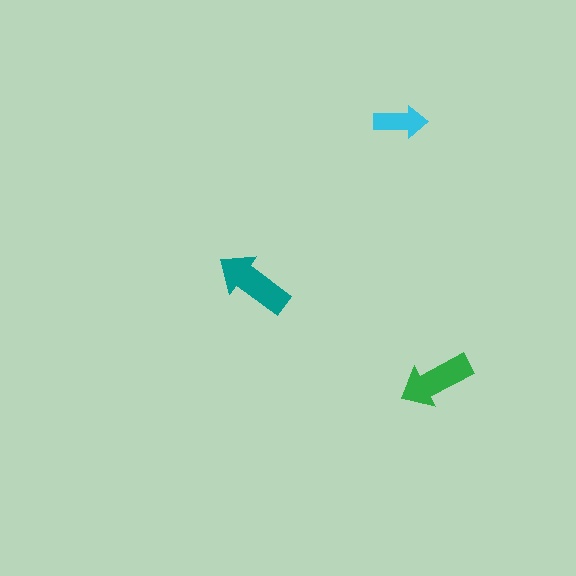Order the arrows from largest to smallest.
the teal one, the green one, the cyan one.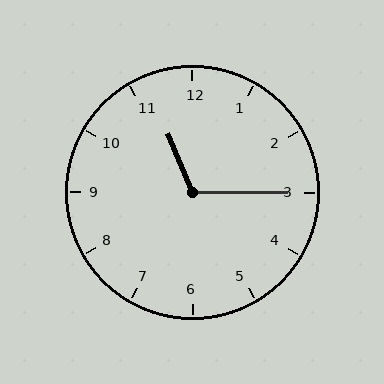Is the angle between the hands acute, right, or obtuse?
It is obtuse.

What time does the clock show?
11:15.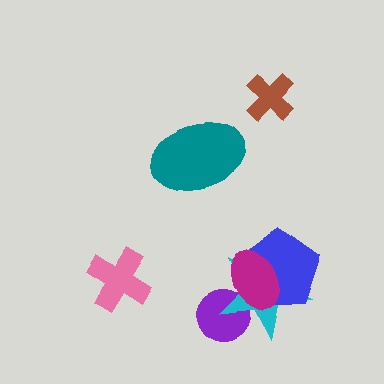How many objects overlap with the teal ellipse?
0 objects overlap with the teal ellipse.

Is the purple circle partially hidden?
Yes, it is partially covered by another shape.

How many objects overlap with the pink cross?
0 objects overlap with the pink cross.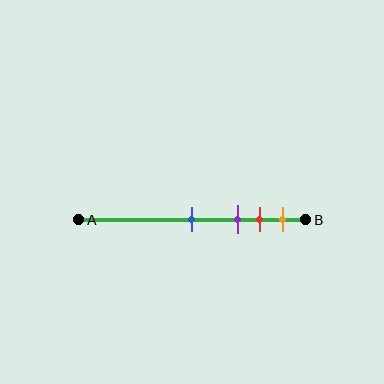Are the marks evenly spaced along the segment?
No, the marks are not evenly spaced.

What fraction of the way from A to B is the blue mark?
The blue mark is approximately 50% (0.5) of the way from A to B.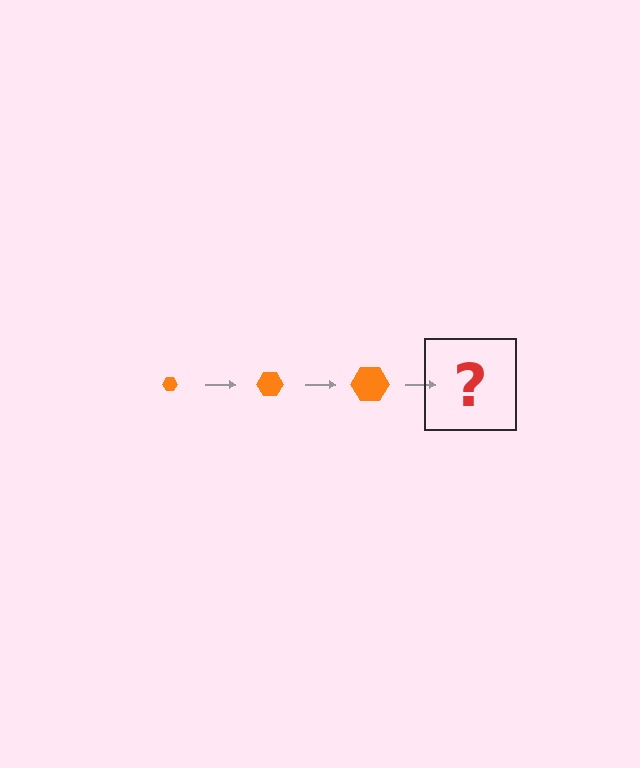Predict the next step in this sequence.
The next step is an orange hexagon, larger than the previous one.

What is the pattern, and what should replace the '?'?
The pattern is that the hexagon gets progressively larger each step. The '?' should be an orange hexagon, larger than the previous one.